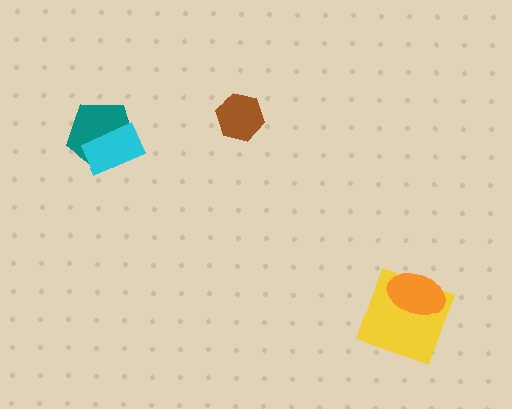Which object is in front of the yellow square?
The orange ellipse is in front of the yellow square.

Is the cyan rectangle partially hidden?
No, no other shape covers it.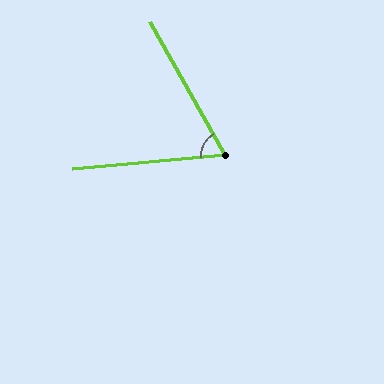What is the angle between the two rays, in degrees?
Approximately 66 degrees.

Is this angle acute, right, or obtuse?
It is acute.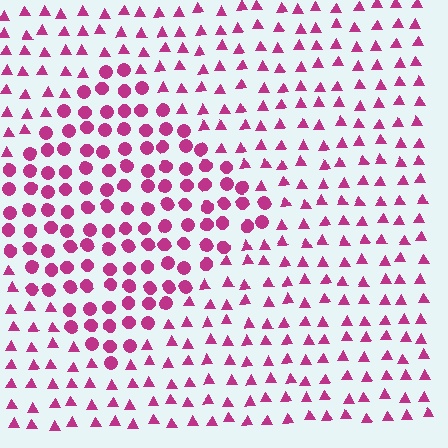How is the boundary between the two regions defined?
The boundary is defined by a change in element shape: circles inside vs. triangles outside. All elements share the same color and spacing.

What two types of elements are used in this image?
The image uses circles inside the diamond region and triangles outside it.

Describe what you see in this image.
The image is filled with small magenta elements arranged in a uniform grid. A diamond-shaped region contains circles, while the surrounding area contains triangles. The boundary is defined purely by the change in element shape.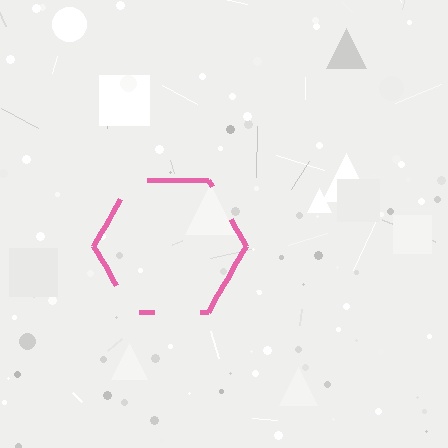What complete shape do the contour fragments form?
The contour fragments form a hexagon.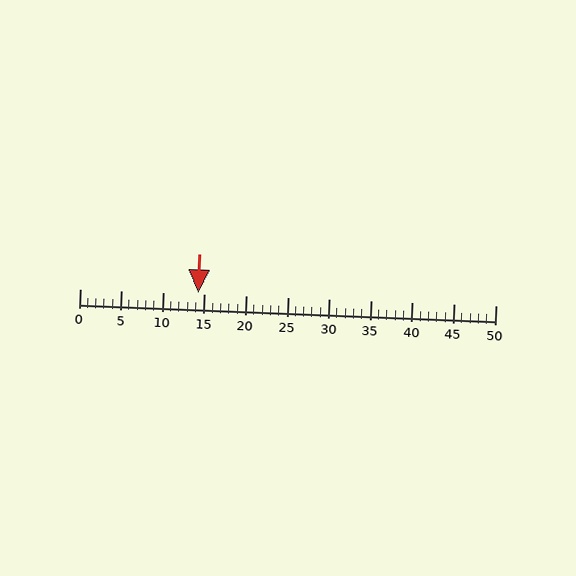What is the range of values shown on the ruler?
The ruler shows values from 0 to 50.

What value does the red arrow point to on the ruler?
The red arrow points to approximately 14.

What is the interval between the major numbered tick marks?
The major tick marks are spaced 5 units apart.